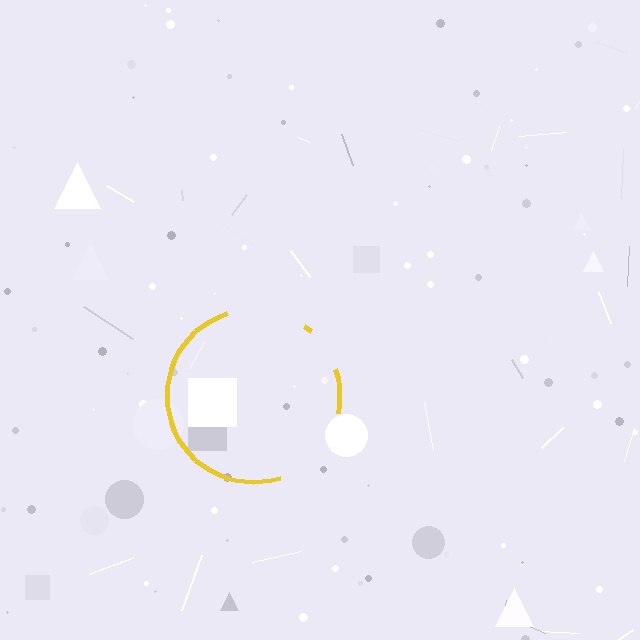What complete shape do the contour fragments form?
The contour fragments form a circle.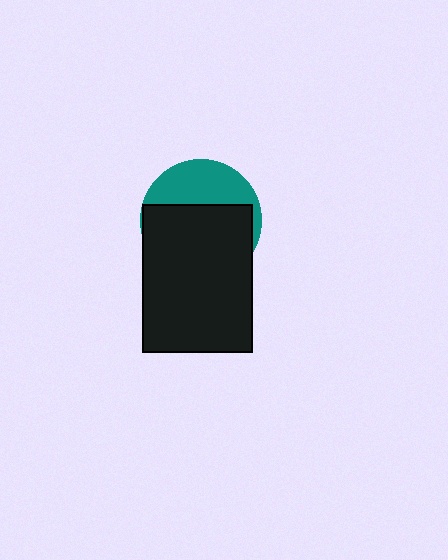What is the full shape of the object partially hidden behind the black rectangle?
The partially hidden object is a teal circle.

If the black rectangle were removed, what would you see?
You would see the complete teal circle.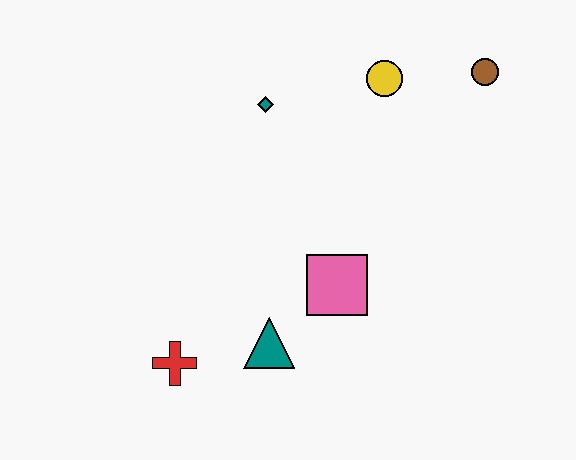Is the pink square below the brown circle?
Yes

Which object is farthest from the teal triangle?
The brown circle is farthest from the teal triangle.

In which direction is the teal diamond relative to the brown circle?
The teal diamond is to the left of the brown circle.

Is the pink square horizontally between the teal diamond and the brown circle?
Yes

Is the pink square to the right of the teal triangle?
Yes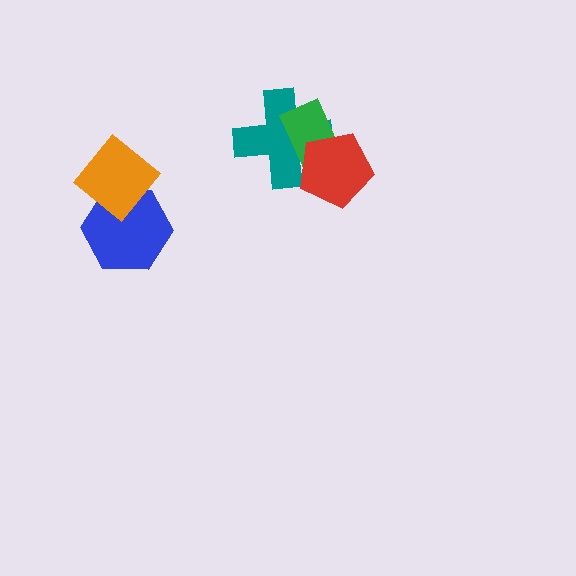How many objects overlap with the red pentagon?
2 objects overlap with the red pentagon.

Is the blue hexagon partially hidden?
Yes, it is partially covered by another shape.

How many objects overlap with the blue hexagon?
1 object overlaps with the blue hexagon.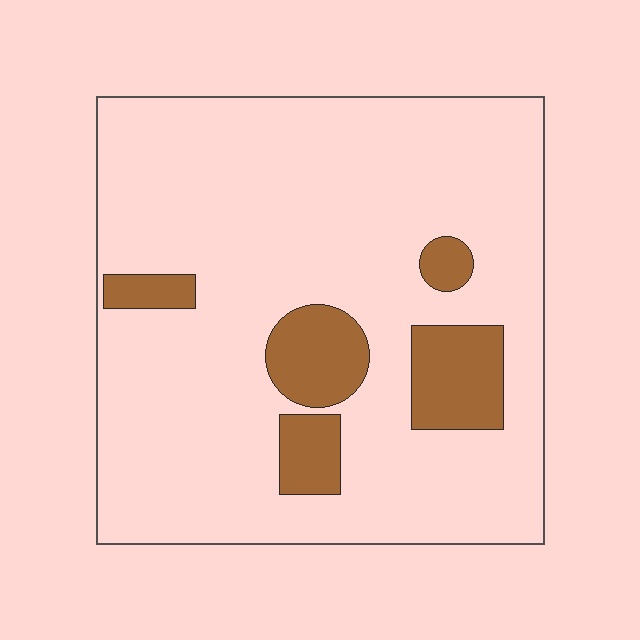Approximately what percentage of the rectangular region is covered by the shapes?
Approximately 15%.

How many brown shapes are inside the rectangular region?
5.